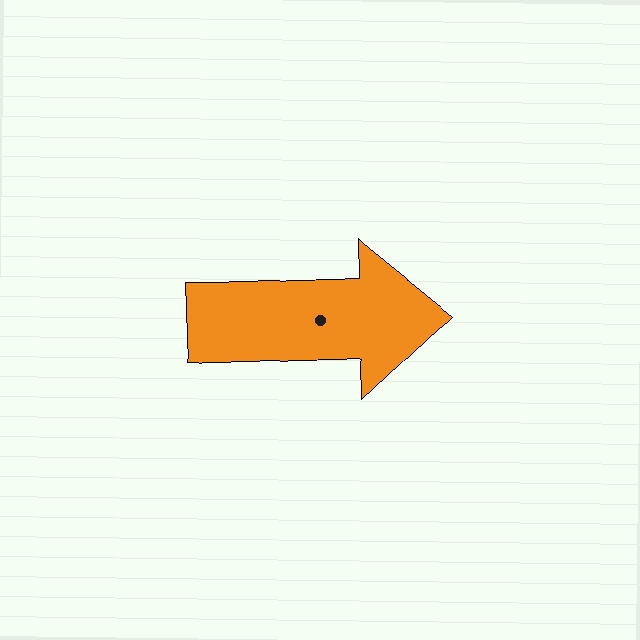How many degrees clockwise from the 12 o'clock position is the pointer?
Approximately 88 degrees.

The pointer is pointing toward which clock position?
Roughly 3 o'clock.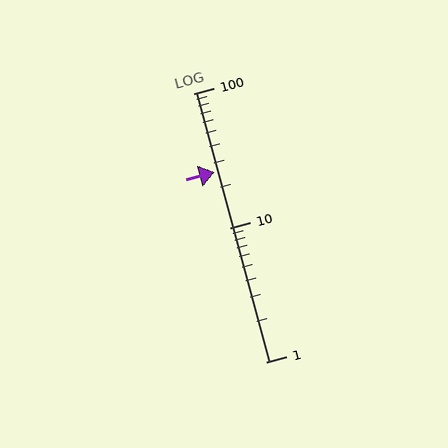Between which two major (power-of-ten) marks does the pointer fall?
The pointer is between 10 and 100.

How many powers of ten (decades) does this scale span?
The scale spans 2 decades, from 1 to 100.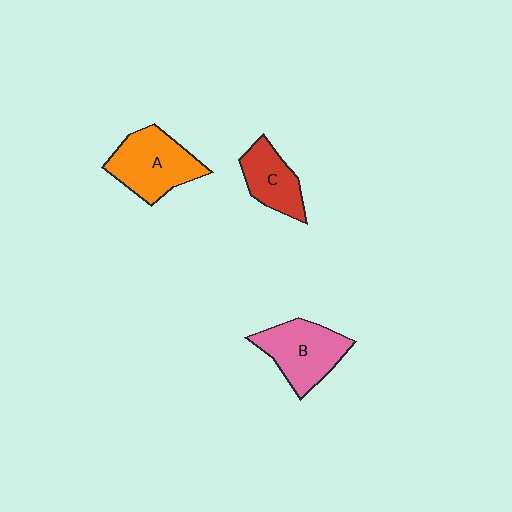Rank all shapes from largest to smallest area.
From largest to smallest: A (orange), B (pink), C (red).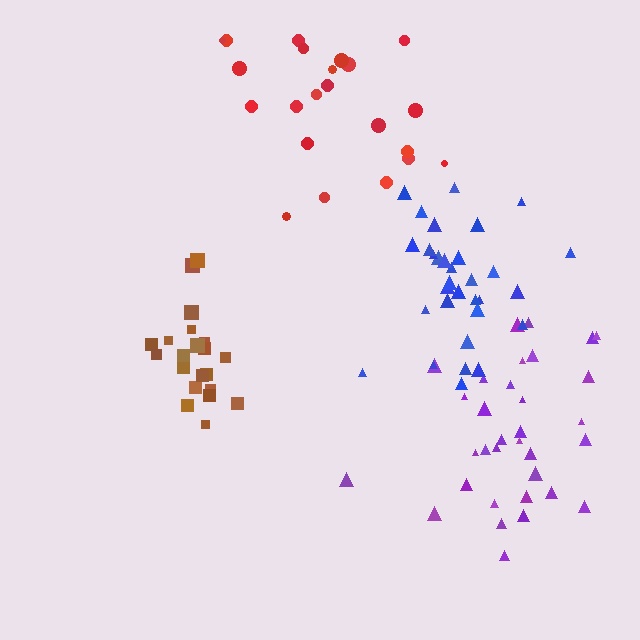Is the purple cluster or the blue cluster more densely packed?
Blue.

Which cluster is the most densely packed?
Brown.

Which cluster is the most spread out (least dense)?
Red.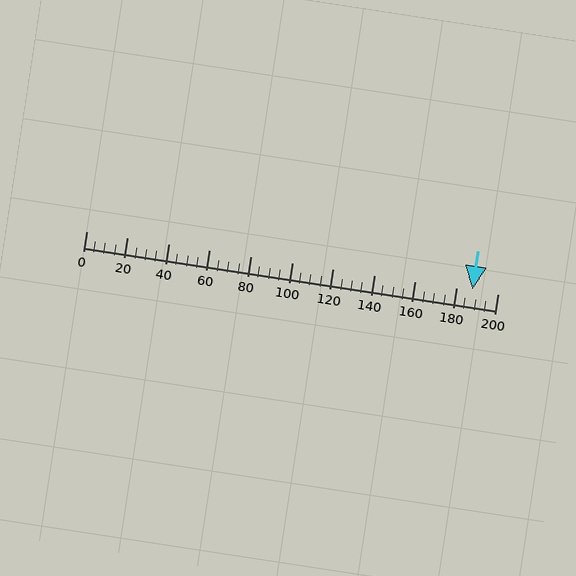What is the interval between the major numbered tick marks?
The major tick marks are spaced 20 units apart.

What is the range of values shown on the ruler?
The ruler shows values from 0 to 200.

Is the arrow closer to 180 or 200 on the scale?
The arrow is closer to 180.